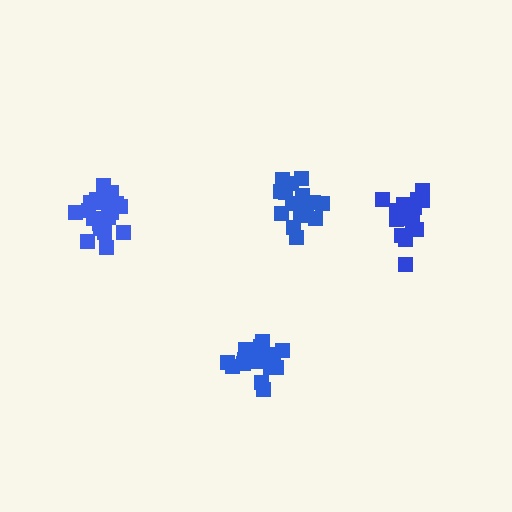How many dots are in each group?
Group 1: 18 dots, Group 2: 20 dots, Group 3: 16 dots, Group 4: 20 dots (74 total).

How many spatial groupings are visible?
There are 4 spatial groupings.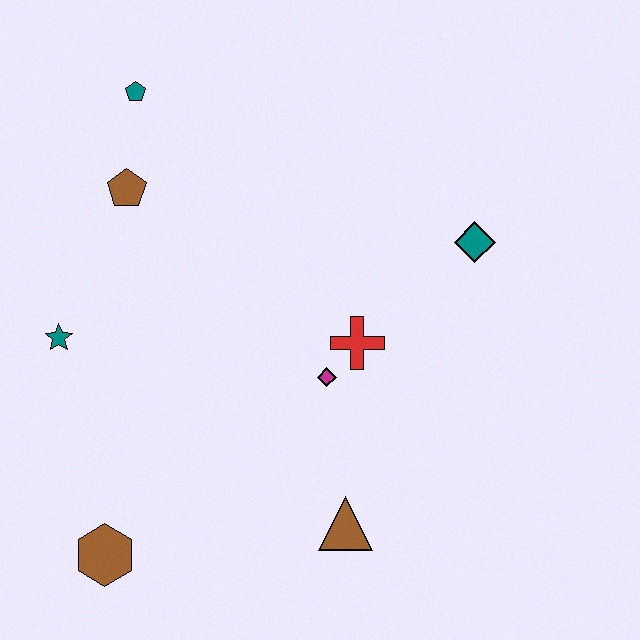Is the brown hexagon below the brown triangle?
Yes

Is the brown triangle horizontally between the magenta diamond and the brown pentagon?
No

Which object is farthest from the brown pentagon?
The brown triangle is farthest from the brown pentagon.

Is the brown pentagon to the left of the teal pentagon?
Yes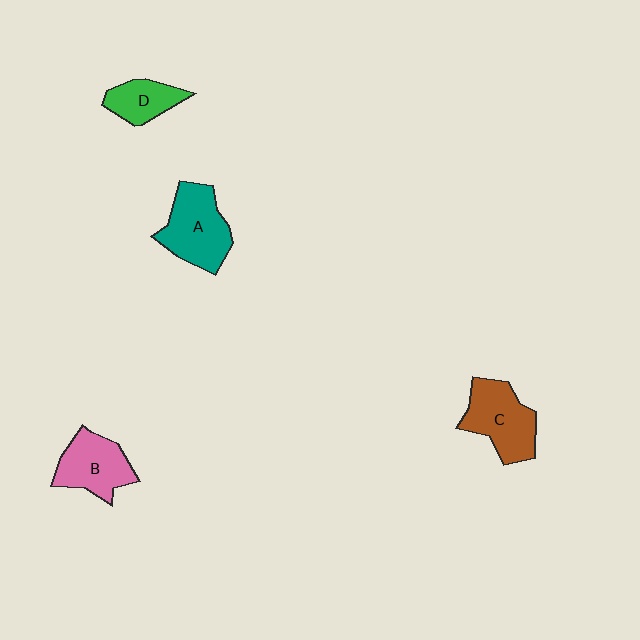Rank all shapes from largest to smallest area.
From largest to smallest: A (teal), C (brown), B (pink), D (green).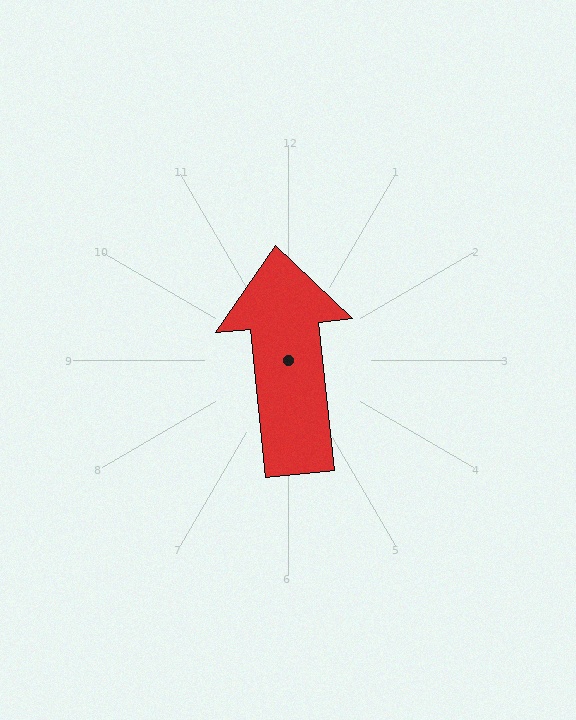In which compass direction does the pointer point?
North.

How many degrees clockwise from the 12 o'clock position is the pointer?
Approximately 354 degrees.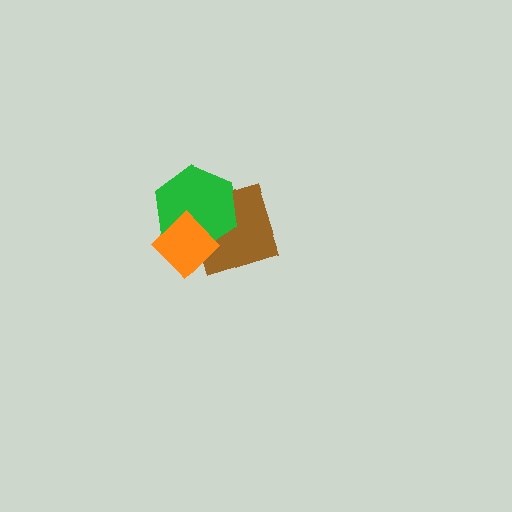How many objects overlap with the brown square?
2 objects overlap with the brown square.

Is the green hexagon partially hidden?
Yes, it is partially covered by another shape.